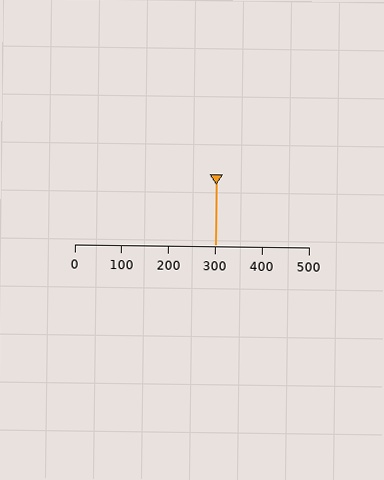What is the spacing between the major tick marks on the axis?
The major ticks are spaced 100 apart.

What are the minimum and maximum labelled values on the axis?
The axis runs from 0 to 500.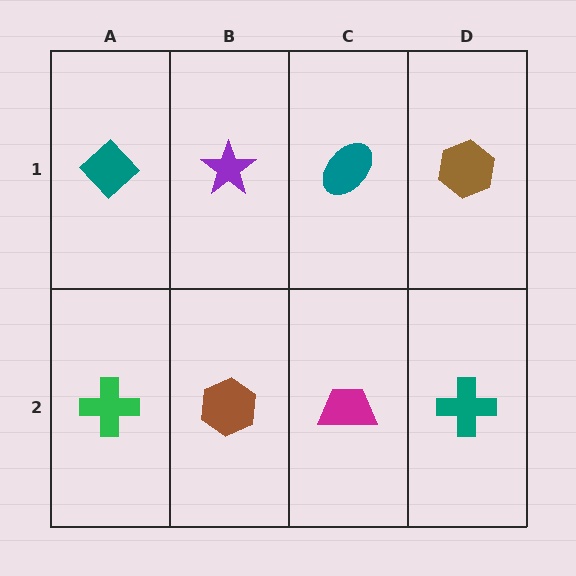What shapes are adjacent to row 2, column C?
A teal ellipse (row 1, column C), a brown hexagon (row 2, column B), a teal cross (row 2, column D).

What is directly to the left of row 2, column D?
A magenta trapezoid.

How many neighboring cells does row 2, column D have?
2.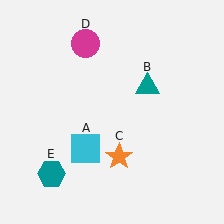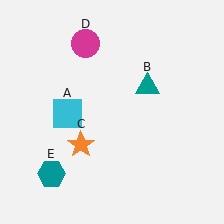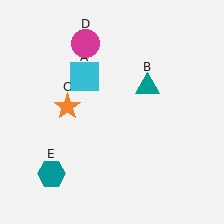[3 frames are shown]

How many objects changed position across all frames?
2 objects changed position: cyan square (object A), orange star (object C).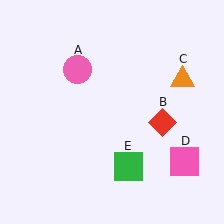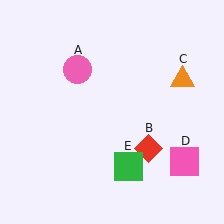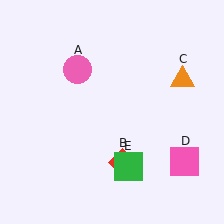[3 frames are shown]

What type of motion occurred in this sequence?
The red diamond (object B) rotated clockwise around the center of the scene.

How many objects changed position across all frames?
1 object changed position: red diamond (object B).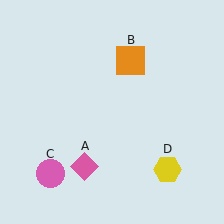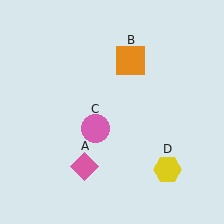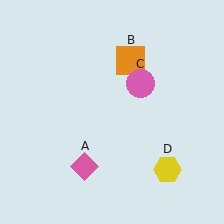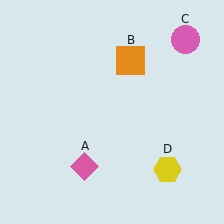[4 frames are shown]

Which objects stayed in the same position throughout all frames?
Pink diamond (object A) and orange square (object B) and yellow hexagon (object D) remained stationary.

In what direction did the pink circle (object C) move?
The pink circle (object C) moved up and to the right.